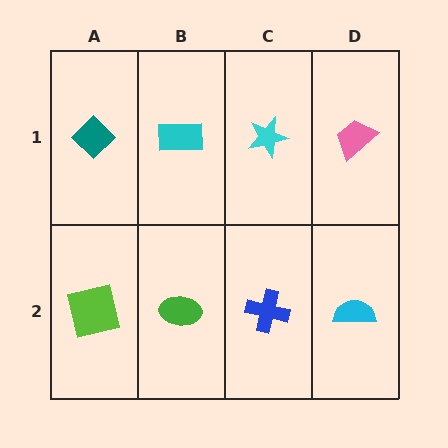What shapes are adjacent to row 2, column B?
A cyan rectangle (row 1, column B), a lime square (row 2, column A), a blue cross (row 2, column C).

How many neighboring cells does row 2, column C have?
3.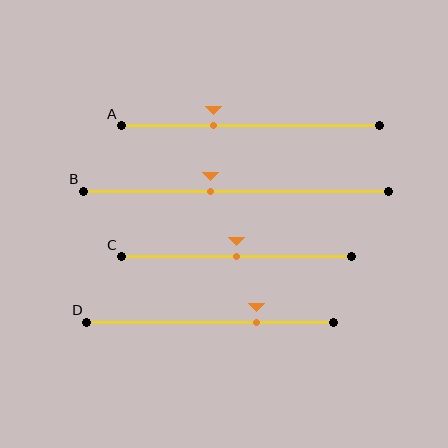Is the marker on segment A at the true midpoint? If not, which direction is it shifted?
No, the marker on segment A is shifted to the left by about 15% of the segment length.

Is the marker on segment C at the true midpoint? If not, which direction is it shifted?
Yes, the marker on segment C is at the true midpoint.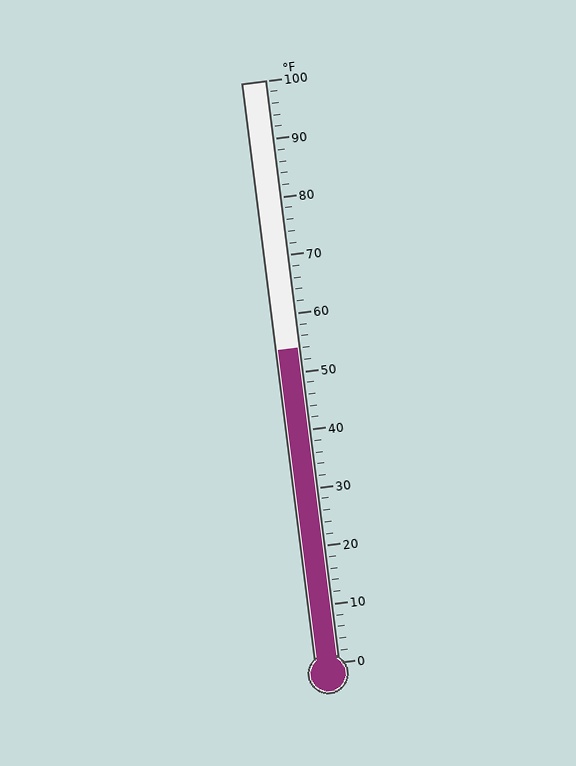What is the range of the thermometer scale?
The thermometer scale ranges from 0°F to 100°F.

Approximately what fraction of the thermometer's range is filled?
The thermometer is filled to approximately 55% of its range.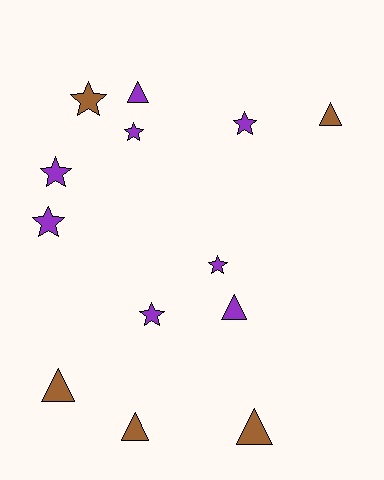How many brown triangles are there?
There are 4 brown triangles.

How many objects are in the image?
There are 13 objects.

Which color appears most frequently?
Purple, with 8 objects.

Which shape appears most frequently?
Star, with 7 objects.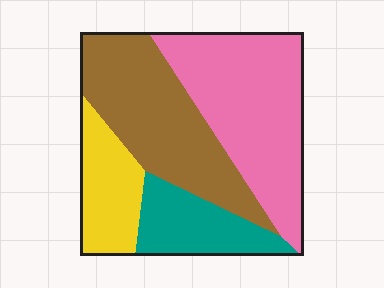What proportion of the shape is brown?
Brown takes up about one third (1/3) of the shape.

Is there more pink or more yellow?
Pink.